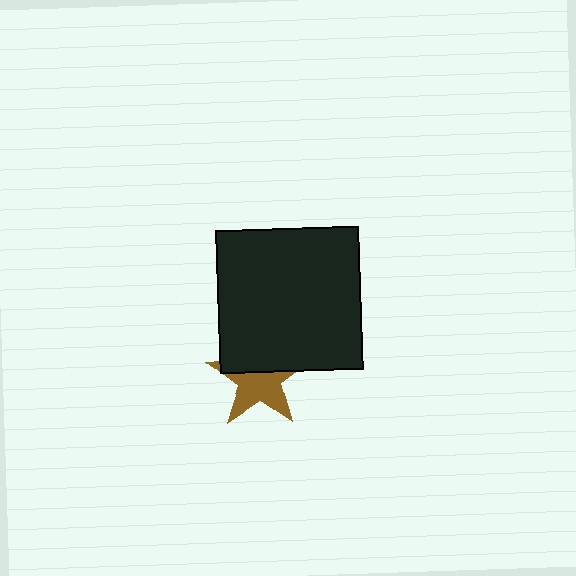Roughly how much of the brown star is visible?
About half of it is visible (roughly 58%).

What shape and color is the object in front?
The object in front is a black square.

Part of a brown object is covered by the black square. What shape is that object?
It is a star.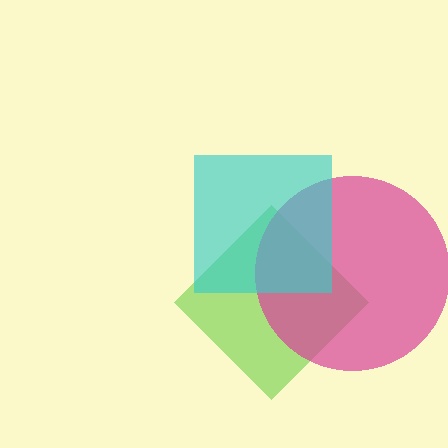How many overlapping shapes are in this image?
There are 3 overlapping shapes in the image.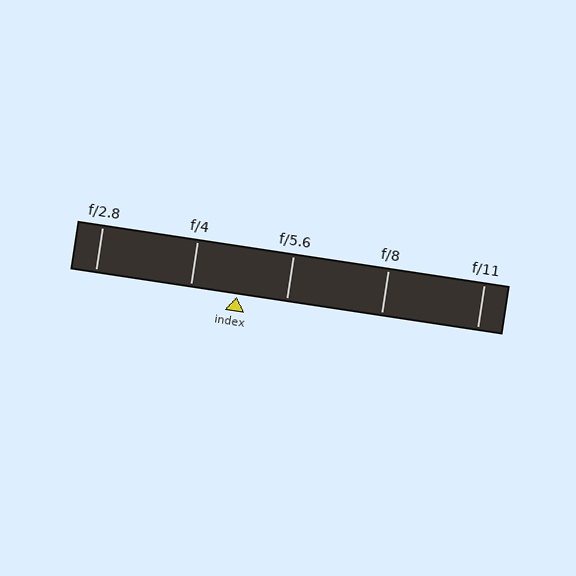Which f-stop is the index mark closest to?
The index mark is closest to f/4.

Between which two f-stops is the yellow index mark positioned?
The index mark is between f/4 and f/5.6.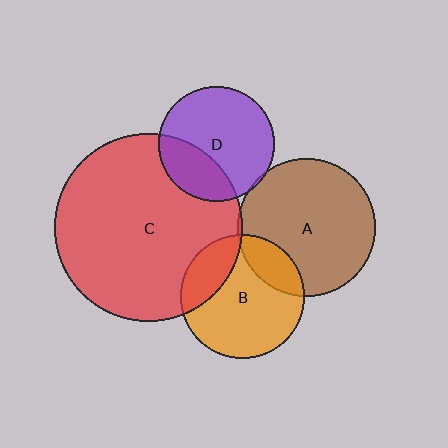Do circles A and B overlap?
Yes.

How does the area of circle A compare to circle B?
Approximately 1.2 times.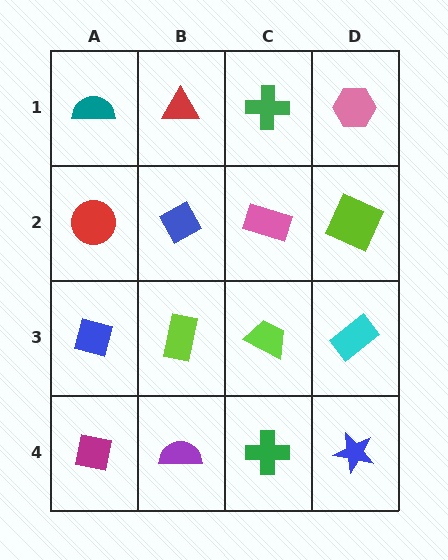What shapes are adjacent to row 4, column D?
A cyan rectangle (row 3, column D), a green cross (row 4, column C).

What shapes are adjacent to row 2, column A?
A teal semicircle (row 1, column A), a blue square (row 3, column A), a blue diamond (row 2, column B).